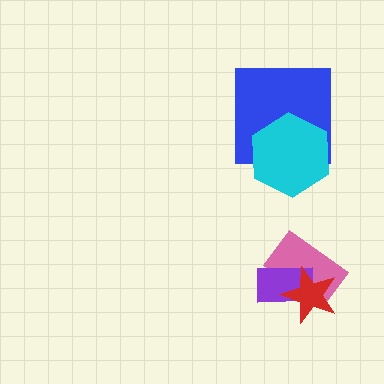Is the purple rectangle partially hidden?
Yes, it is partially covered by another shape.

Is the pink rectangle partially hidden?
Yes, it is partially covered by another shape.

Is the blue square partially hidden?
Yes, it is partially covered by another shape.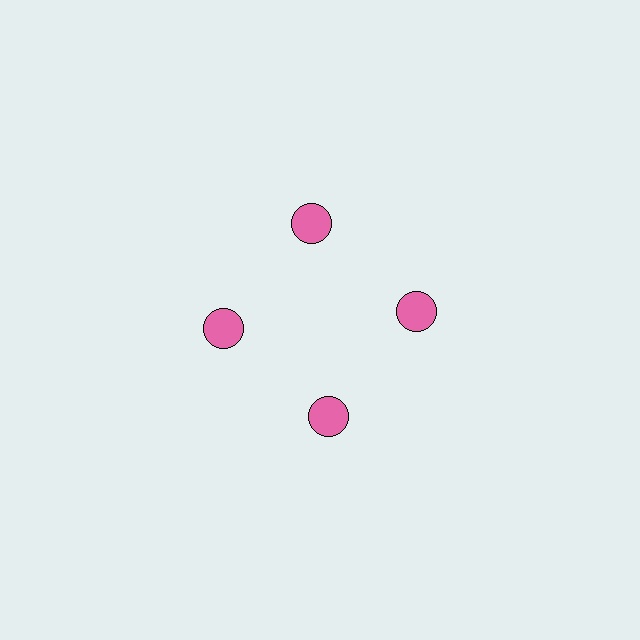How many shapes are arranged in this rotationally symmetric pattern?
There are 4 shapes, arranged in 4 groups of 1.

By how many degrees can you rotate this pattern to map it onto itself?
The pattern maps onto itself every 90 degrees of rotation.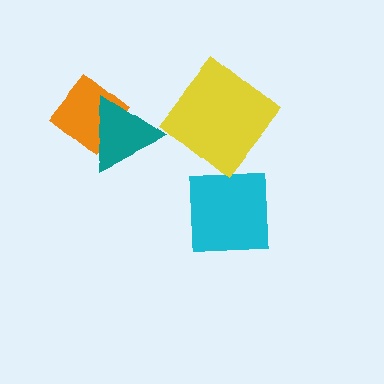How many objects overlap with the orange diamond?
1 object overlaps with the orange diamond.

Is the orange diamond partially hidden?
Yes, it is partially covered by another shape.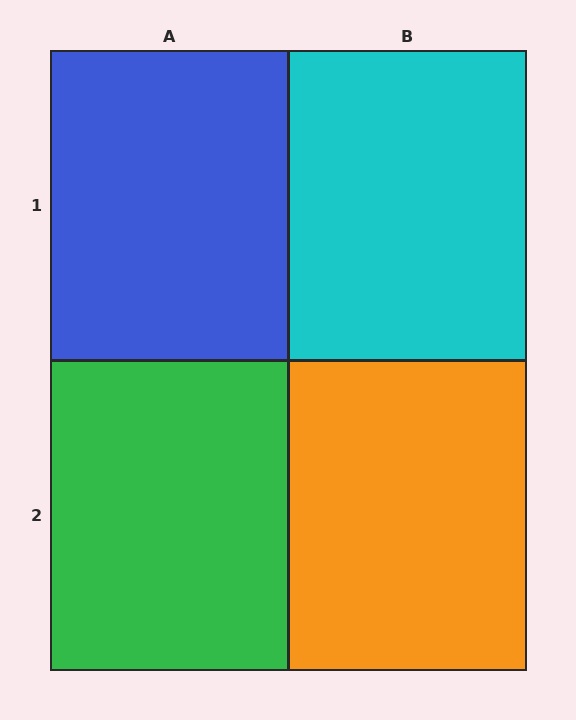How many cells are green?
1 cell is green.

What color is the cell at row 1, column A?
Blue.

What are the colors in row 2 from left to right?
Green, orange.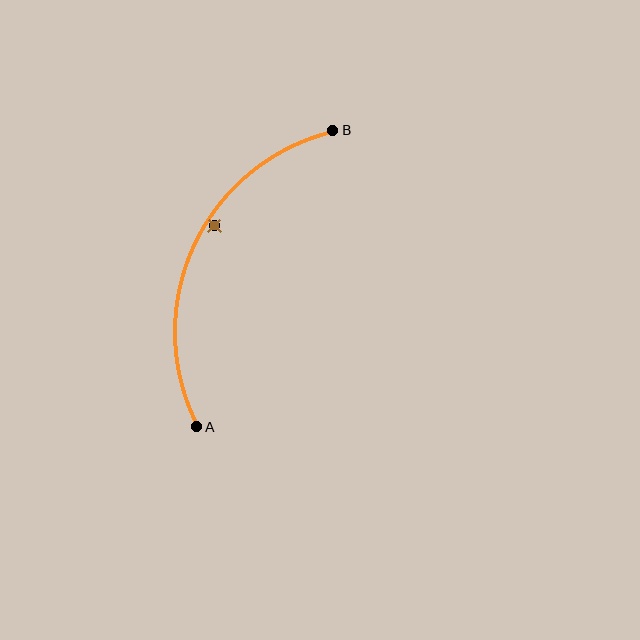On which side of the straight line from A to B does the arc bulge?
The arc bulges to the left of the straight line connecting A and B.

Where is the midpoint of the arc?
The arc midpoint is the point on the curve farthest from the straight line joining A and B. It sits to the left of that line.